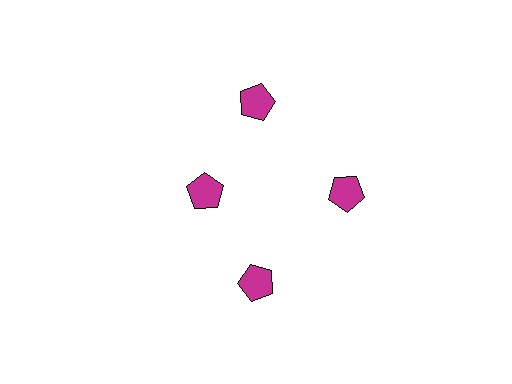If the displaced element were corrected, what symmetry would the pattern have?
It would have 4-fold rotational symmetry — the pattern would map onto itself every 90 degrees.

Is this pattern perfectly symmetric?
No. The 4 magenta pentagons are arranged in a ring, but one element near the 9 o'clock position is pulled inward toward the center, breaking the 4-fold rotational symmetry.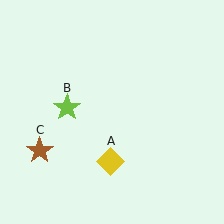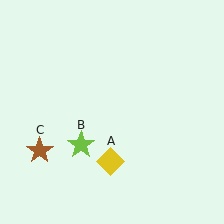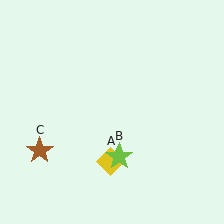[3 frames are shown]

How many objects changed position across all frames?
1 object changed position: lime star (object B).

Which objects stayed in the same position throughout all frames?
Yellow diamond (object A) and brown star (object C) remained stationary.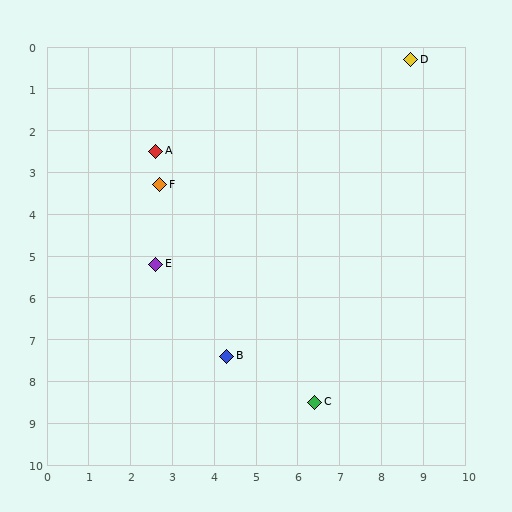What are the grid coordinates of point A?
Point A is at approximately (2.6, 2.5).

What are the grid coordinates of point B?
Point B is at approximately (4.3, 7.4).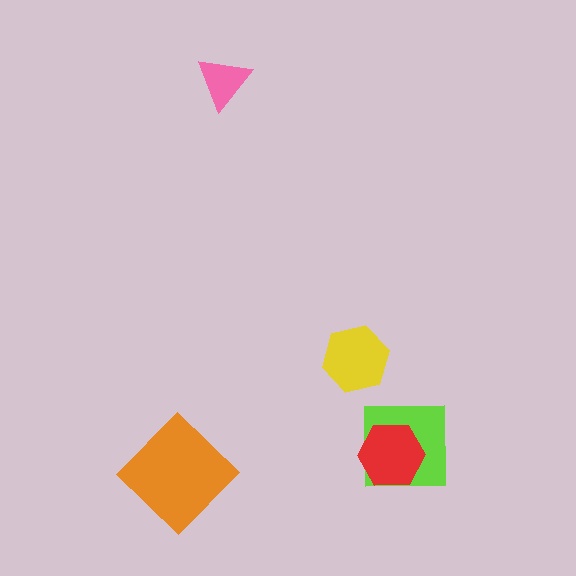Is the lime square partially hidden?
Yes, it is partially covered by another shape.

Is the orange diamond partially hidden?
No, no other shape covers it.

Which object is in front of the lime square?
The red hexagon is in front of the lime square.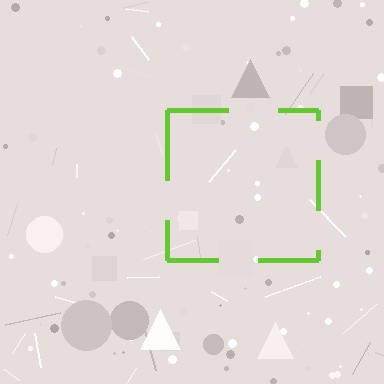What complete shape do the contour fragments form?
The contour fragments form a square.